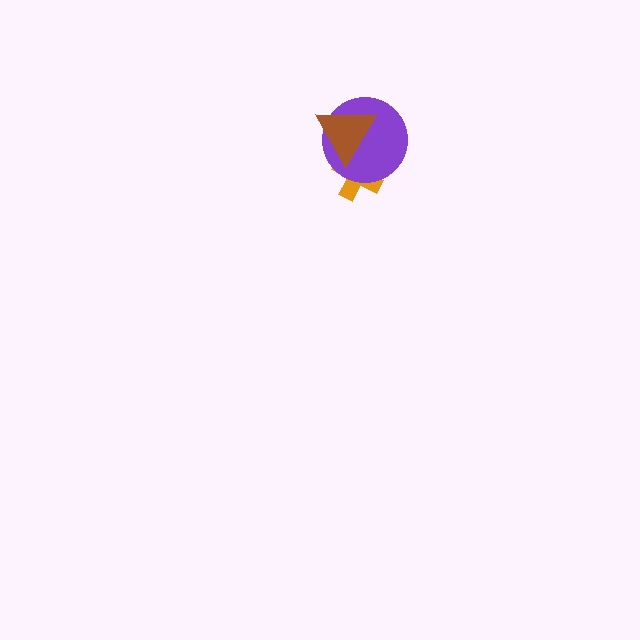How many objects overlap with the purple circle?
2 objects overlap with the purple circle.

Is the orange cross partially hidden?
Yes, it is partially covered by another shape.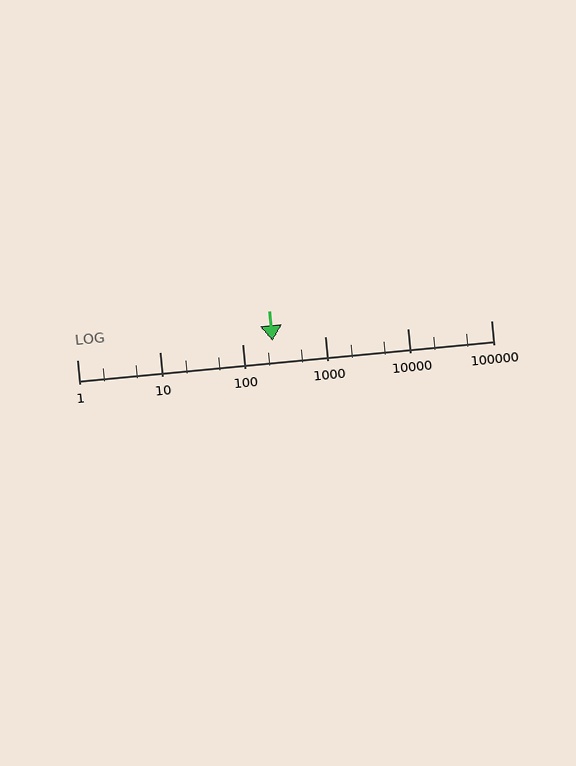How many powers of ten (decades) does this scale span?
The scale spans 5 decades, from 1 to 100000.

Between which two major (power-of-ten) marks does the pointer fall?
The pointer is between 100 and 1000.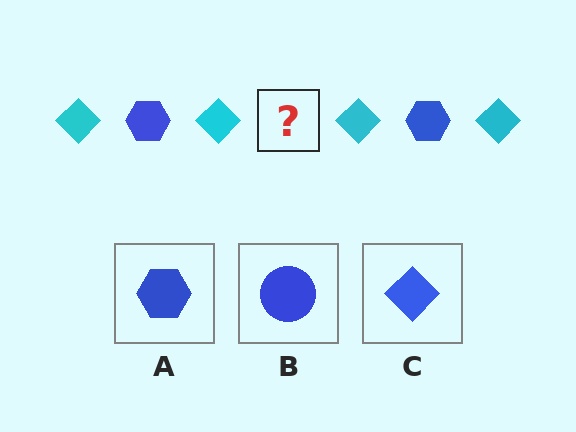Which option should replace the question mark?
Option A.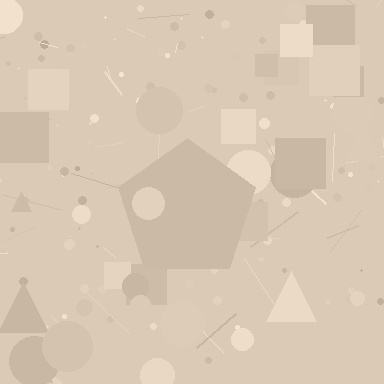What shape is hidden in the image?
A pentagon is hidden in the image.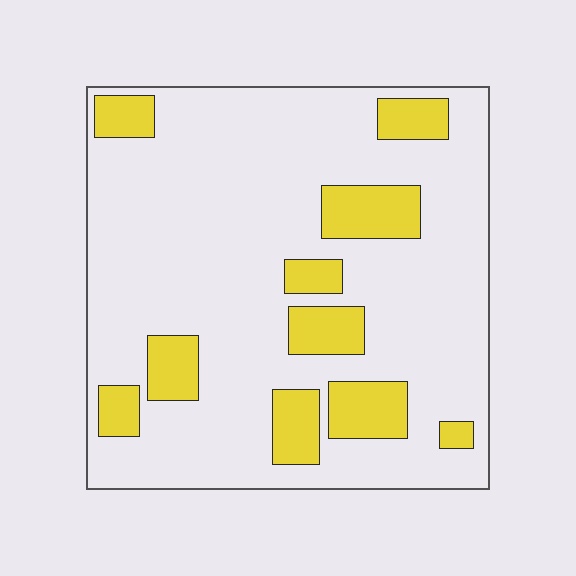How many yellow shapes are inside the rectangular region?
10.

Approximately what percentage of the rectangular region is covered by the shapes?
Approximately 20%.